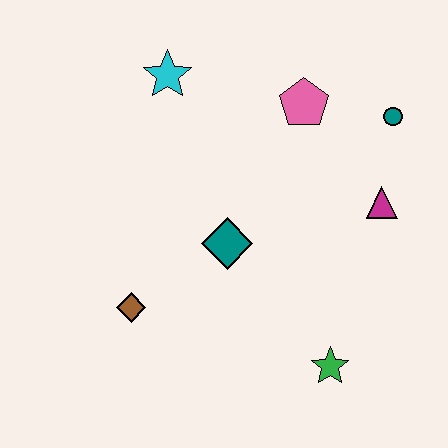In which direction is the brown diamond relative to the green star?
The brown diamond is to the left of the green star.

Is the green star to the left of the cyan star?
No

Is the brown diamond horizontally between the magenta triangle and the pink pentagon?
No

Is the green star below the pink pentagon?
Yes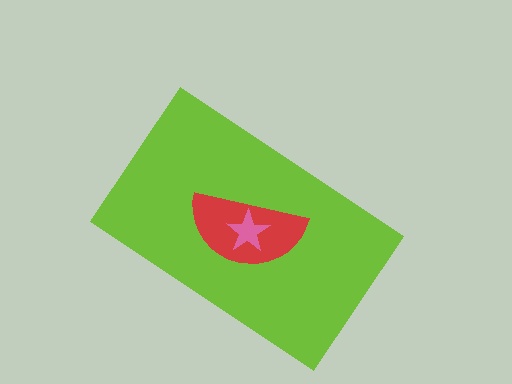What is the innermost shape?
The pink star.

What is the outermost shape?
The lime rectangle.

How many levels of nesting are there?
3.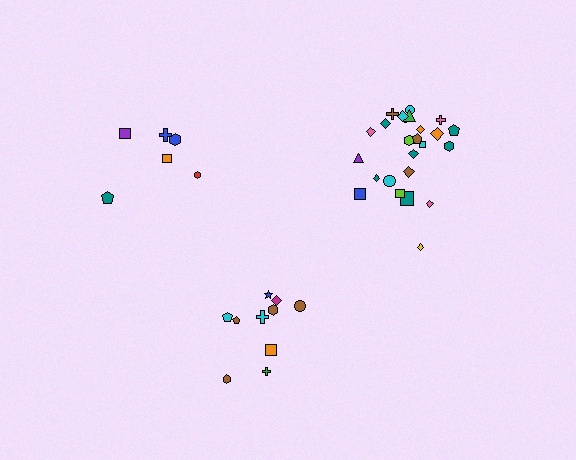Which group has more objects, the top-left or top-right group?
The top-right group.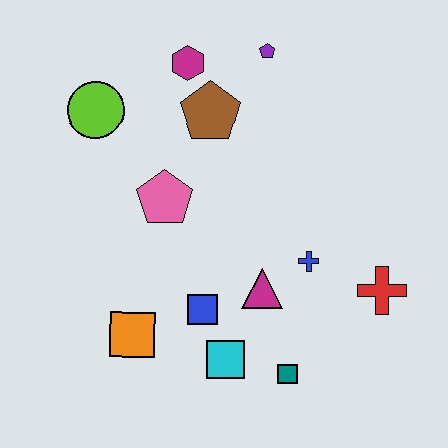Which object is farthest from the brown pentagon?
The teal square is farthest from the brown pentagon.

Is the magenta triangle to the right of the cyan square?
Yes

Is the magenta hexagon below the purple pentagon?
Yes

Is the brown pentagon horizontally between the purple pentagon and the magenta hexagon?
Yes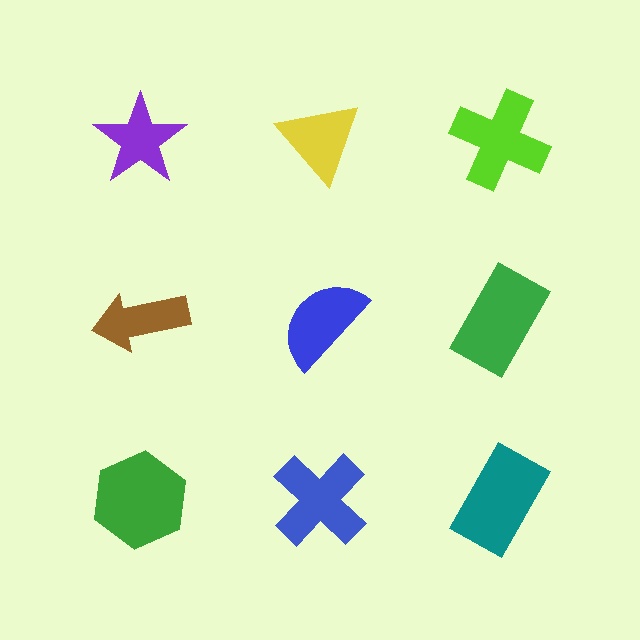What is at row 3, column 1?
A green hexagon.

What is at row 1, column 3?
A lime cross.